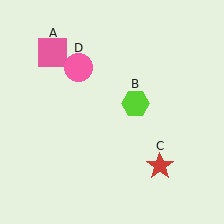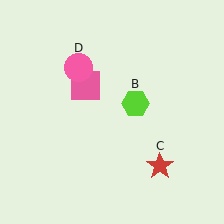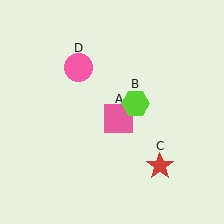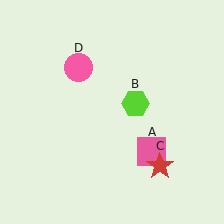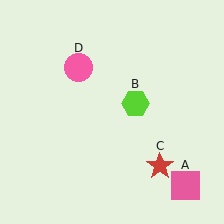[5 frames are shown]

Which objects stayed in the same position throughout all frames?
Lime hexagon (object B) and red star (object C) and pink circle (object D) remained stationary.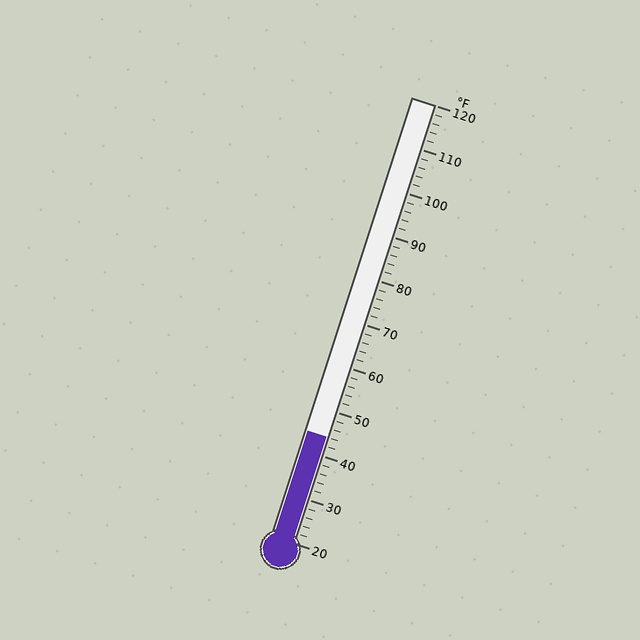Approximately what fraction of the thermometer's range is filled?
The thermometer is filled to approximately 25% of its range.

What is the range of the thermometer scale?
The thermometer scale ranges from 20°F to 120°F.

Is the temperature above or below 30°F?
The temperature is above 30°F.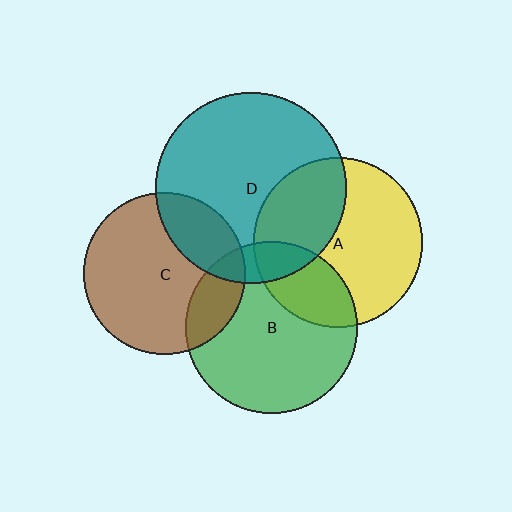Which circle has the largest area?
Circle D (teal).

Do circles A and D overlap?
Yes.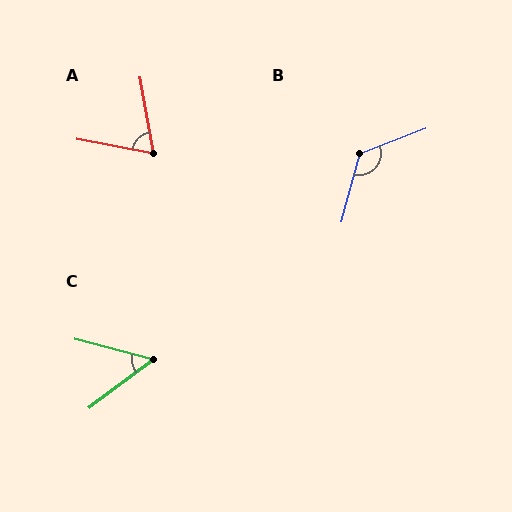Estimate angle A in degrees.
Approximately 69 degrees.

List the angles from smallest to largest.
C (52°), A (69°), B (126°).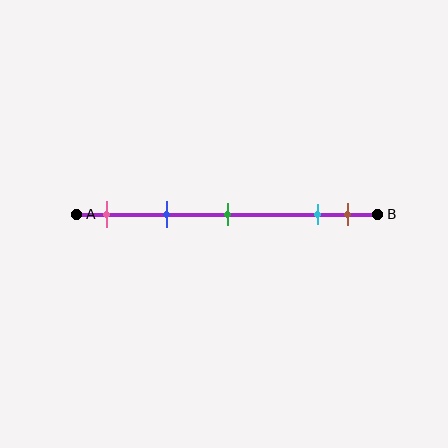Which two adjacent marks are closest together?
The cyan and brown marks are the closest adjacent pair.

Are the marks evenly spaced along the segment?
No, the marks are not evenly spaced.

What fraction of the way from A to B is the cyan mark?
The cyan mark is approximately 80% (0.8) of the way from A to B.